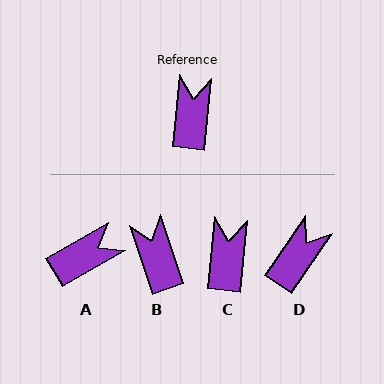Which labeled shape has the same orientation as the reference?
C.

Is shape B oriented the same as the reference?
No, it is off by about 25 degrees.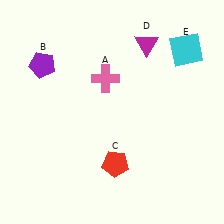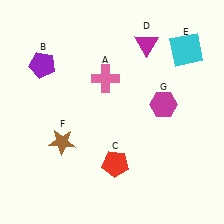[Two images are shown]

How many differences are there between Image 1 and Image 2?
There are 2 differences between the two images.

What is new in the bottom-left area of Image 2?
A brown star (F) was added in the bottom-left area of Image 2.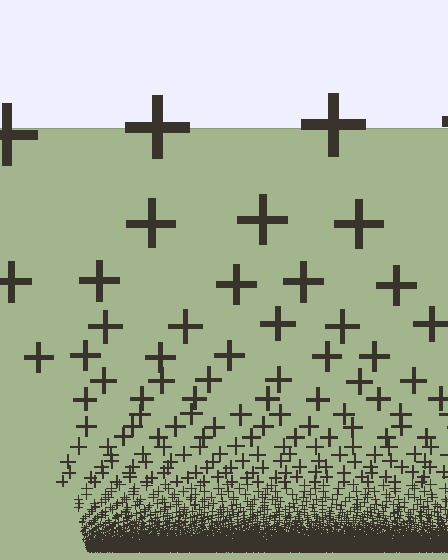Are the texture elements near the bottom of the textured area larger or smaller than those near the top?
Smaller. The gradient is inverted — elements near the bottom are smaller and denser.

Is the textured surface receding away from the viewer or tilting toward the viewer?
The surface appears to tilt toward the viewer. Texture elements get larger and sparser toward the top.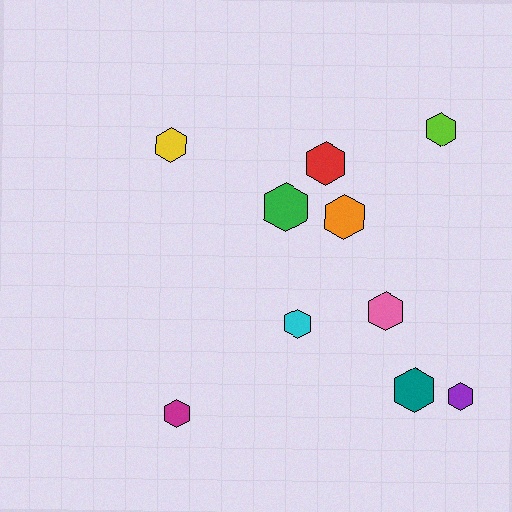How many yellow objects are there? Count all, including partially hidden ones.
There is 1 yellow object.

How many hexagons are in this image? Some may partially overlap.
There are 10 hexagons.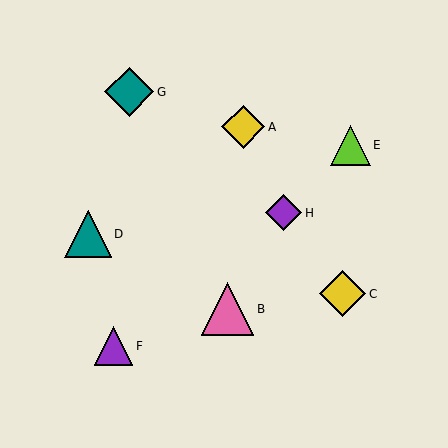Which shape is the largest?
The pink triangle (labeled B) is the largest.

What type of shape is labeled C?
Shape C is a yellow diamond.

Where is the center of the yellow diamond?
The center of the yellow diamond is at (243, 127).